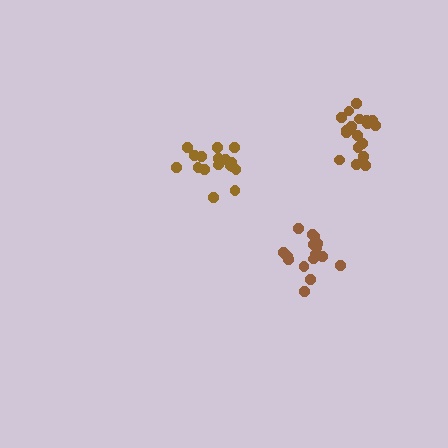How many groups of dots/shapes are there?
There are 3 groups.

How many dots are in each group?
Group 1: 17 dots, Group 2: 16 dots, Group 3: 19 dots (52 total).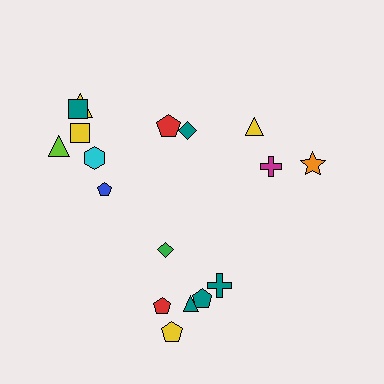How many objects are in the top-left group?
There are 7 objects.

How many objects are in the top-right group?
There are 4 objects.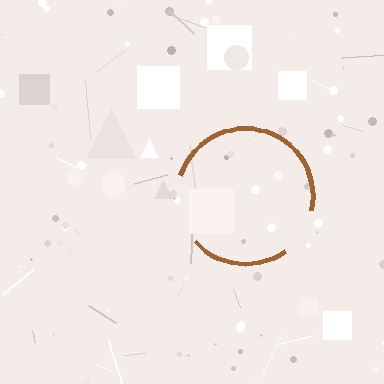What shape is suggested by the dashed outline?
The dashed outline suggests a circle.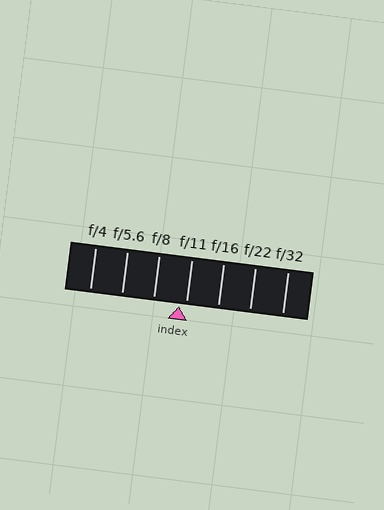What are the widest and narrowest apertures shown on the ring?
The widest aperture shown is f/4 and the narrowest is f/32.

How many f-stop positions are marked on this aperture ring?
There are 7 f-stop positions marked.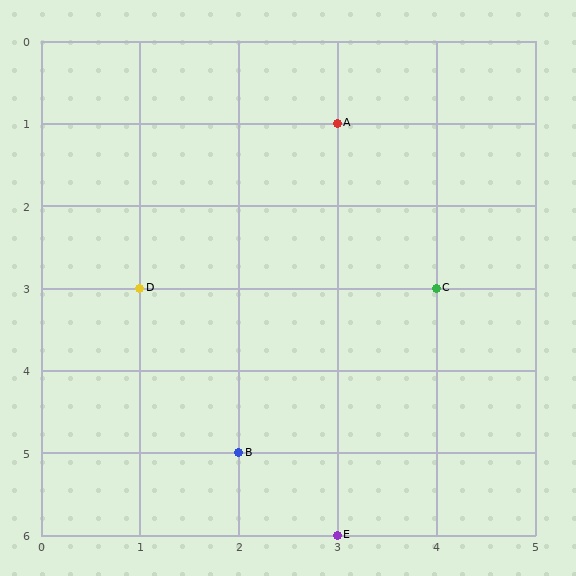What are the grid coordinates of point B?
Point B is at grid coordinates (2, 5).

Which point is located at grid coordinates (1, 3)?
Point D is at (1, 3).